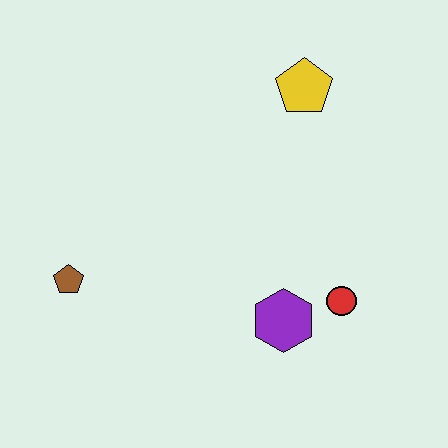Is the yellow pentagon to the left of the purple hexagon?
No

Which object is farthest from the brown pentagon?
The yellow pentagon is farthest from the brown pentagon.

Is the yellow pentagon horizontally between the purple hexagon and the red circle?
Yes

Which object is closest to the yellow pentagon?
The red circle is closest to the yellow pentagon.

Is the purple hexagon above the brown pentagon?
No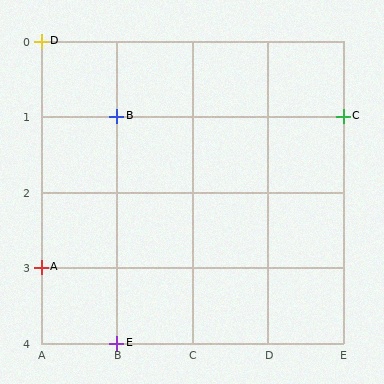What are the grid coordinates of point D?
Point D is at grid coordinates (A, 0).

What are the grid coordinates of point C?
Point C is at grid coordinates (E, 1).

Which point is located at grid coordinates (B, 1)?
Point B is at (B, 1).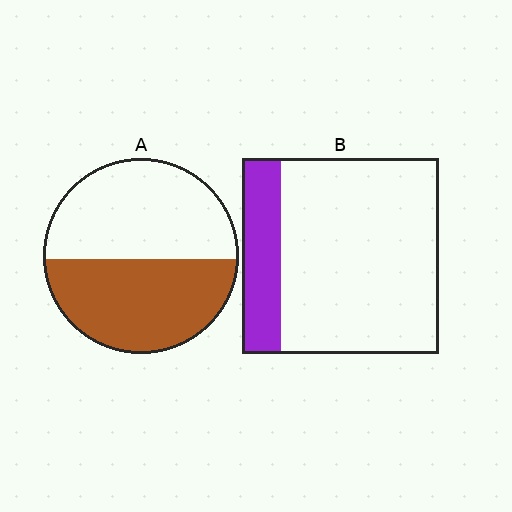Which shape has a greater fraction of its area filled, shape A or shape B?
Shape A.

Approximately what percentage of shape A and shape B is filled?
A is approximately 50% and B is approximately 20%.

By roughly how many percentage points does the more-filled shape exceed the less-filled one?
By roughly 30 percentage points (A over B).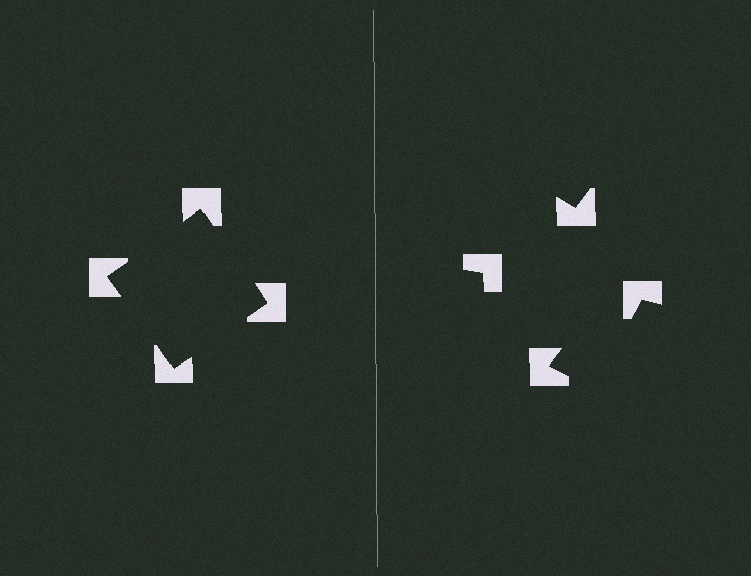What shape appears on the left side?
An illusory square.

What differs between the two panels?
The notched squares are positioned identically on both sides; only the wedge orientations differ. On the left they align to a square; on the right they are misaligned.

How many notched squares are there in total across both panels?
8 — 4 on each side.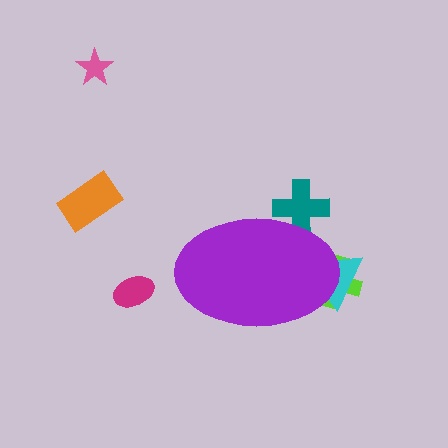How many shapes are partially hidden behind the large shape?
3 shapes are partially hidden.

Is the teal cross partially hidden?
Yes, the teal cross is partially hidden behind the purple ellipse.